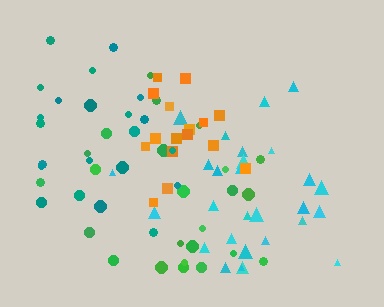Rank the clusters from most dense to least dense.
cyan, teal, green, orange.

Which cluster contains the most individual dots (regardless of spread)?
Cyan (28).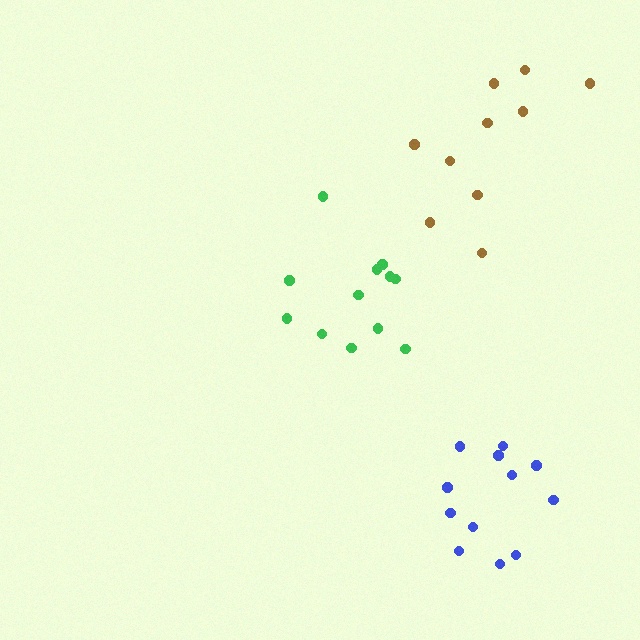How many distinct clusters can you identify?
There are 3 distinct clusters.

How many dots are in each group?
Group 1: 12 dots, Group 2: 12 dots, Group 3: 10 dots (34 total).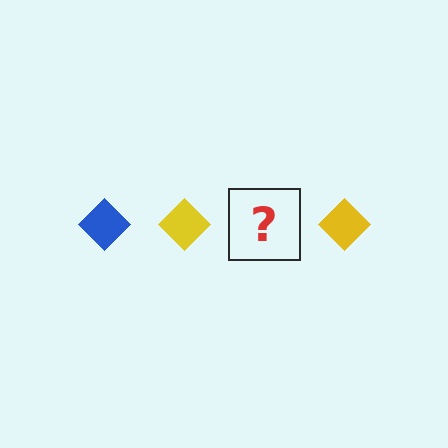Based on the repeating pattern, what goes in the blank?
The blank should be a blue diamond.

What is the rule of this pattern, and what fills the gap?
The rule is that the pattern cycles through blue, yellow diamonds. The gap should be filled with a blue diamond.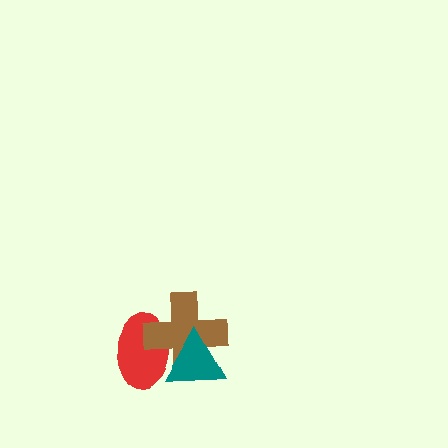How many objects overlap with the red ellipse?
2 objects overlap with the red ellipse.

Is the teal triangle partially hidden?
No, no other shape covers it.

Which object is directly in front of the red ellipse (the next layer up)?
The brown cross is directly in front of the red ellipse.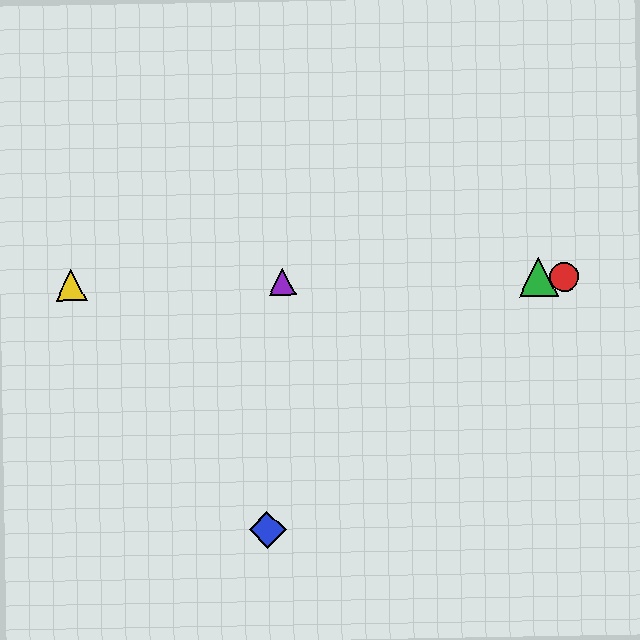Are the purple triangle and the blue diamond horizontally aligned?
No, the purple triangle is at y≈282 and the blue diamond is at y≈530.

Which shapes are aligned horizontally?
The red circle, the green triangle, the yellow triangle, the purple triangle are aligned horizontally.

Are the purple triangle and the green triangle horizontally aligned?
Yes, both are at y≈282.